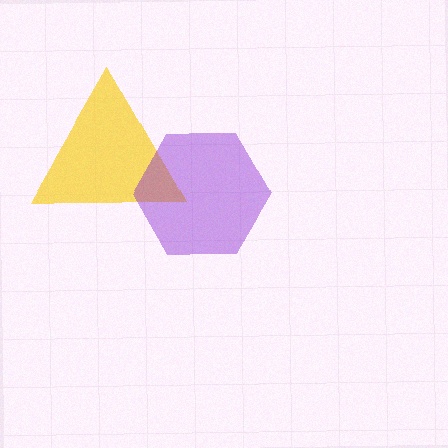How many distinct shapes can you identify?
There are 2 distinct shapes: a yellow triangle, a purple hexagon.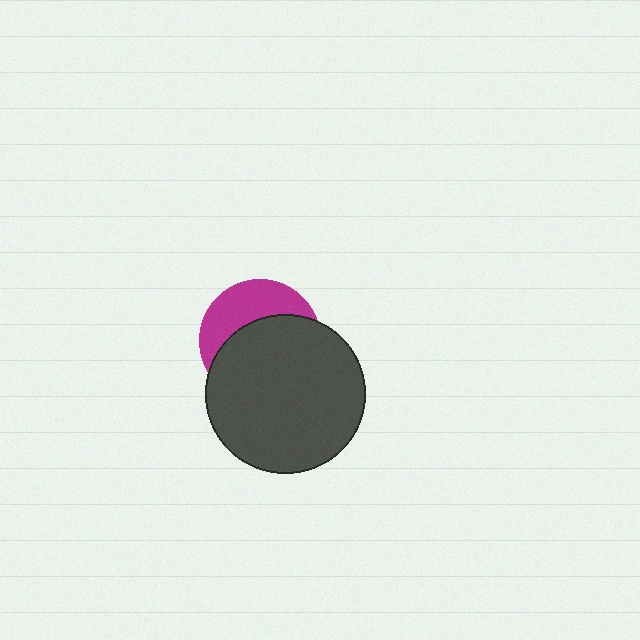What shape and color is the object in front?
The object in front is a dark gray circle.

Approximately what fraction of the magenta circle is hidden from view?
Roughly 63% of the magenta circle is hidden behind the dark gray circle.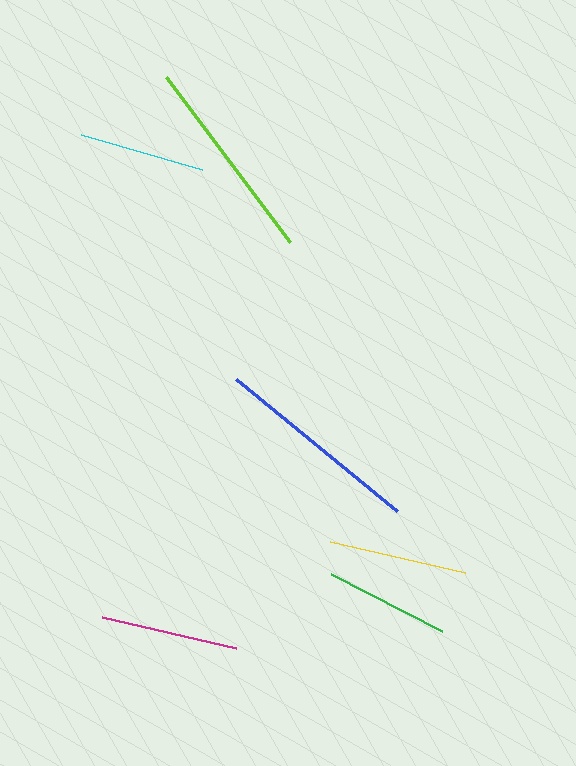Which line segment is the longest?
The blue line is the longest at approximately 209 pixels.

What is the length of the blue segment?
The blue segment is approximately 209 pixels long.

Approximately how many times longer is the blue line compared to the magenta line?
The blue line is approximately 1.5 times the length of the magenta line.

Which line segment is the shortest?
The green line is the shortest at approximately 125 pixels.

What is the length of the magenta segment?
The magenta segment is approximately 137 pixels long.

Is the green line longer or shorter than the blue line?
The blue line is longer than the green line.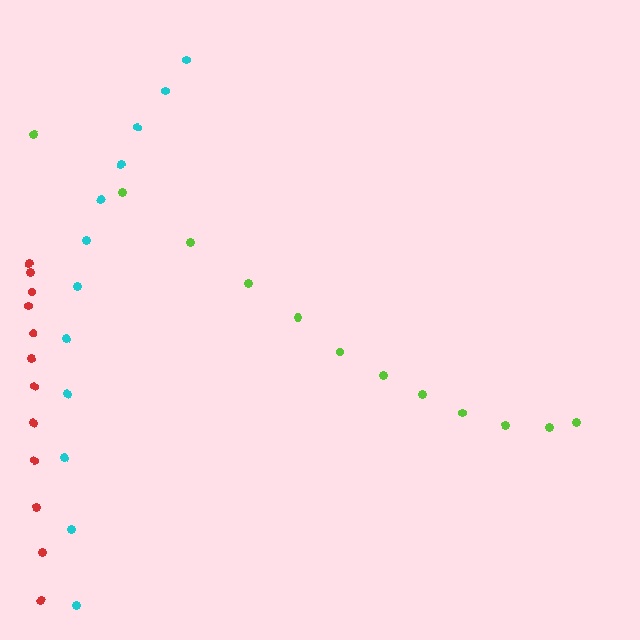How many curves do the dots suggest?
There are 3 distinct paths.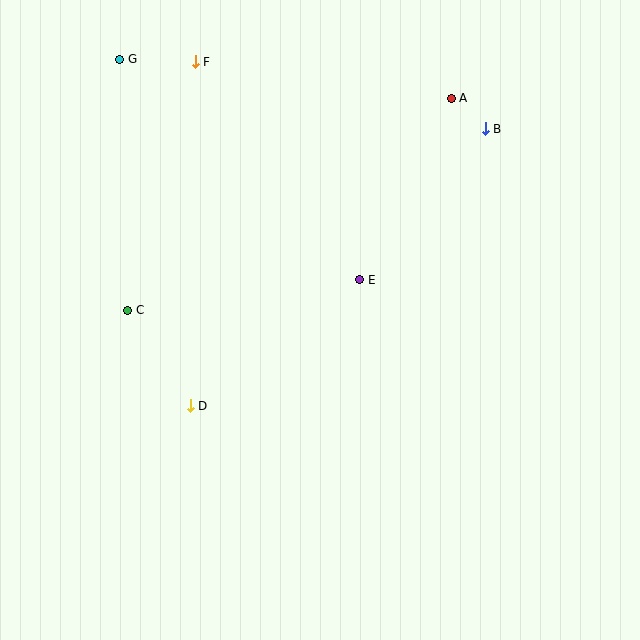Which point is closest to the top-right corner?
Point B is closest to the top-right corner.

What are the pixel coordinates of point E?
Point E is at (360, 280).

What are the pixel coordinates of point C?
Point C is at (128, 310).